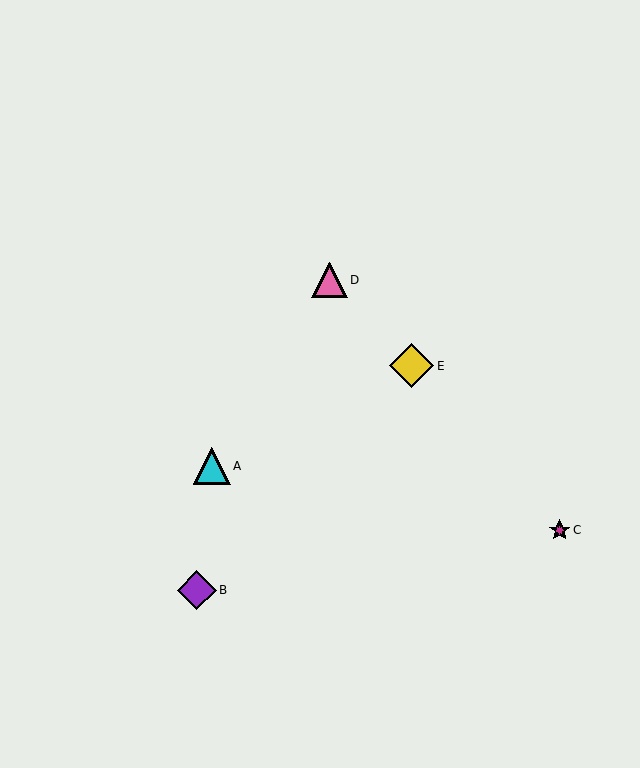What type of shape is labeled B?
Shape B is a purple diamond.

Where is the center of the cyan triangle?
The center of the cyan triangle is at (212, 466).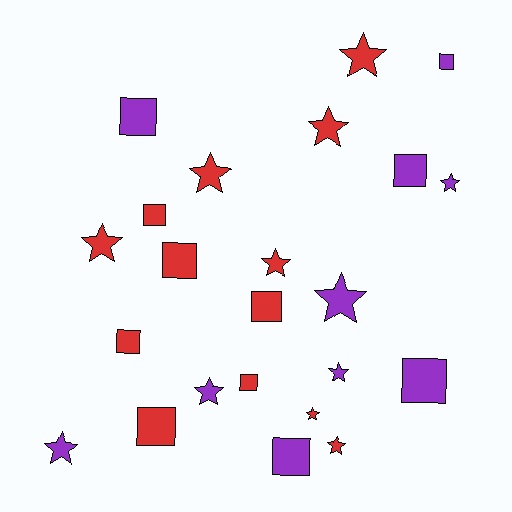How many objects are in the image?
There are 23 objects.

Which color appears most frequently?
Red, with 13 objects.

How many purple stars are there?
There are 5 purple stars.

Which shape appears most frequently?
Star, with 12 objects.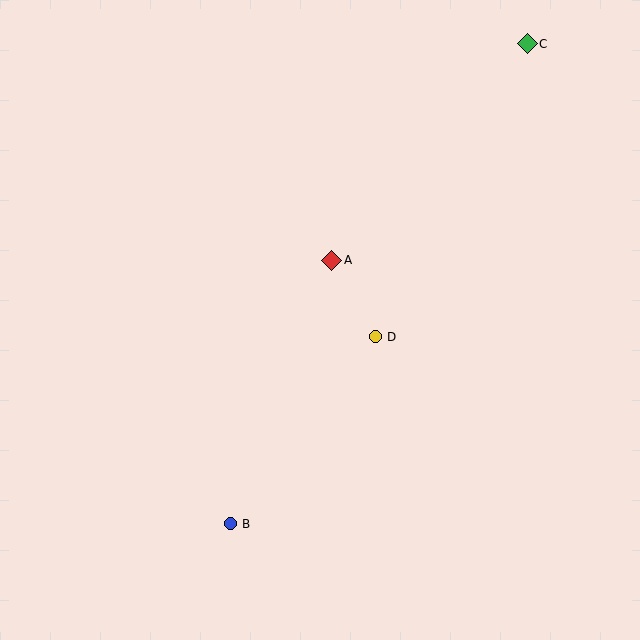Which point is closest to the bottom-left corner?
Point B is closest to the bottom-left corner.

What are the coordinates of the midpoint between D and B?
The midpoint between D and B is at (303, 430).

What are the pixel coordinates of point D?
Point D is at (375, 337).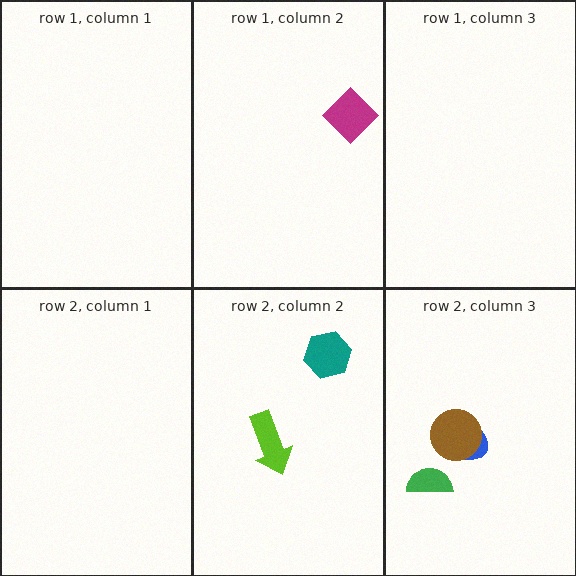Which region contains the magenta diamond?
The row 1, column 2 region.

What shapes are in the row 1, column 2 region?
The magenta diamond.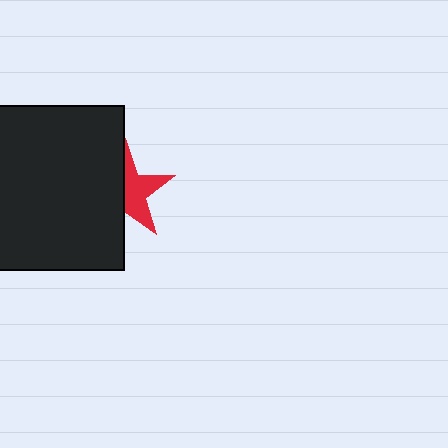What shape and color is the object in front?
The object in front is a black rectangle.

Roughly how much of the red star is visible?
About half of it is visible (roughly 49%).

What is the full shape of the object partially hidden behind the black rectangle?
The partially hidden object is a red star.